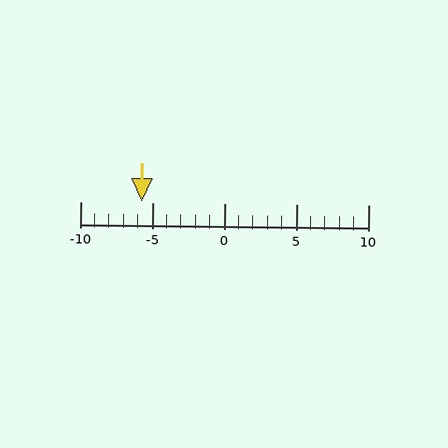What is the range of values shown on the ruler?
The ruler shows values from -10 to 10.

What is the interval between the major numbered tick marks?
The major tick marks are spaced 5 units apart.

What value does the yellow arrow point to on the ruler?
The yellow arrow points to approximately -6.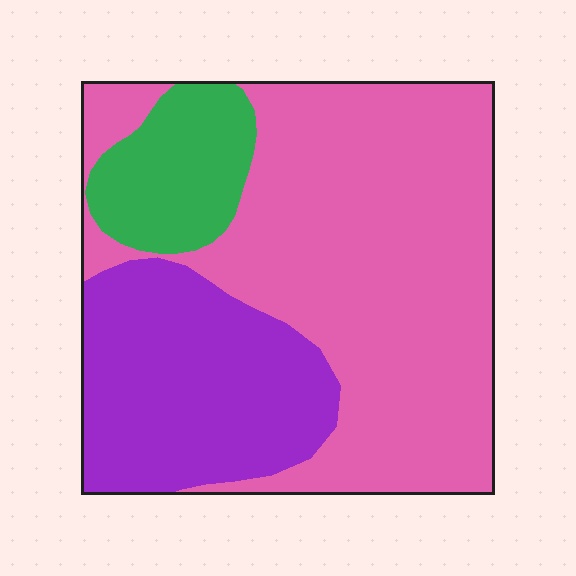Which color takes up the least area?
Green, at roughly 15%.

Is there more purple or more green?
Purple.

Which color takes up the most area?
Pink, at roughly 60%.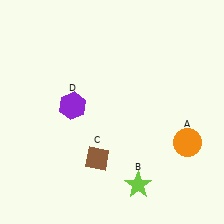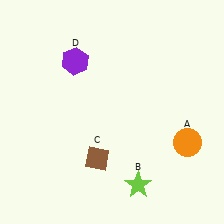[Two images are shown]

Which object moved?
The purple hexagon (D) moved up.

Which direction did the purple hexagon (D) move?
The purple hexagon (D) moved up.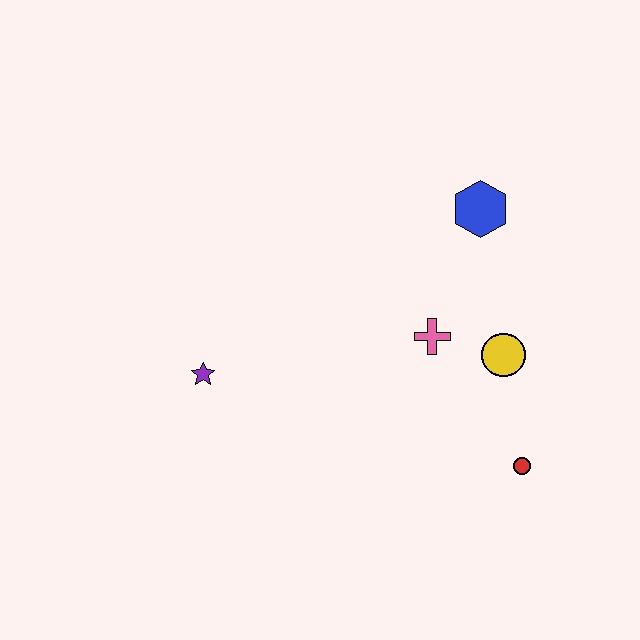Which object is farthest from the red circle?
The purple star is farthest from the red circle.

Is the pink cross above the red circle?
Yes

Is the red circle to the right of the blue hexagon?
Yes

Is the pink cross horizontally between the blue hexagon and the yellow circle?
No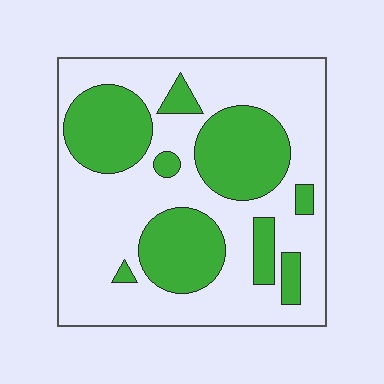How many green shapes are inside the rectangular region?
9.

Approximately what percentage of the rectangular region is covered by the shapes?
Approximately 35%.